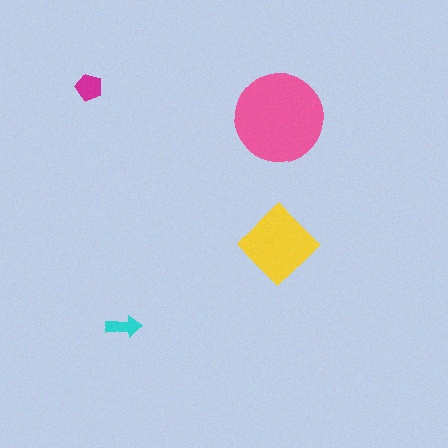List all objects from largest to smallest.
The pink circle, the yellow diamond, the magenta pentagon, the cyan arrow.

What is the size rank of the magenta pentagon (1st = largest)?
3rd.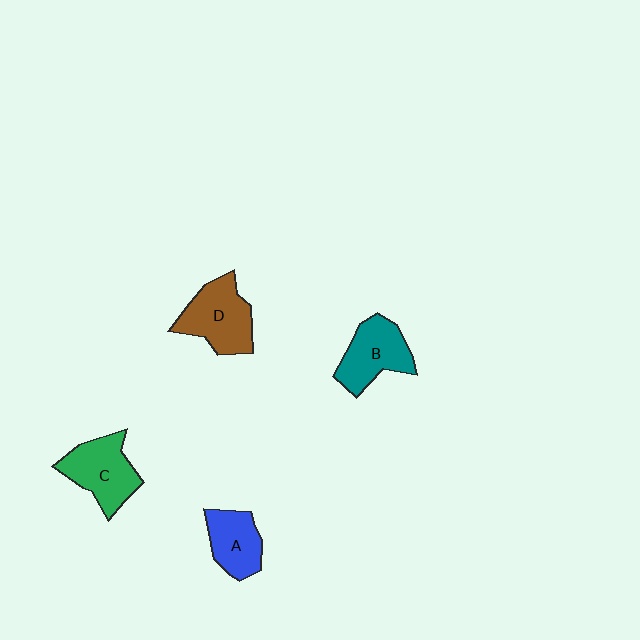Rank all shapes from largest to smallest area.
From largest to smallest: D (brown), C (green), B (teal), A (blue).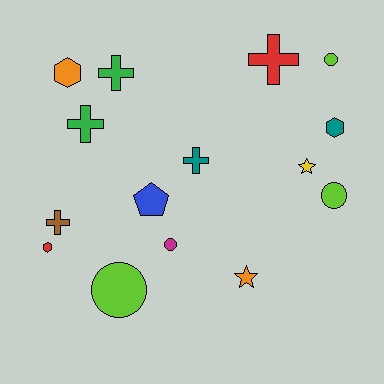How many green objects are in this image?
There are 2 green objects.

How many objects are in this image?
There are 15 objects.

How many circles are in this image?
There are 4 circles.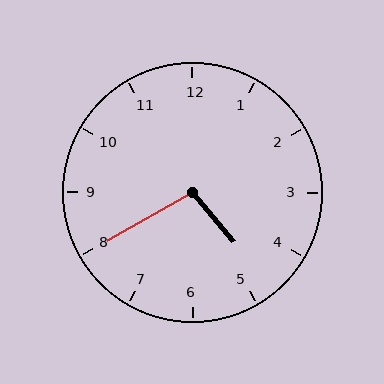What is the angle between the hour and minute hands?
Approximately 100 degrees.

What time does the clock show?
4:40.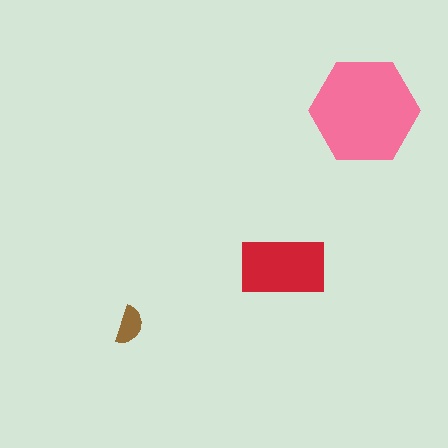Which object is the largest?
The pink hexagon.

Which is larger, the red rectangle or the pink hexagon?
The pink hexagon.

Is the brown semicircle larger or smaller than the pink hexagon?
Smaller.